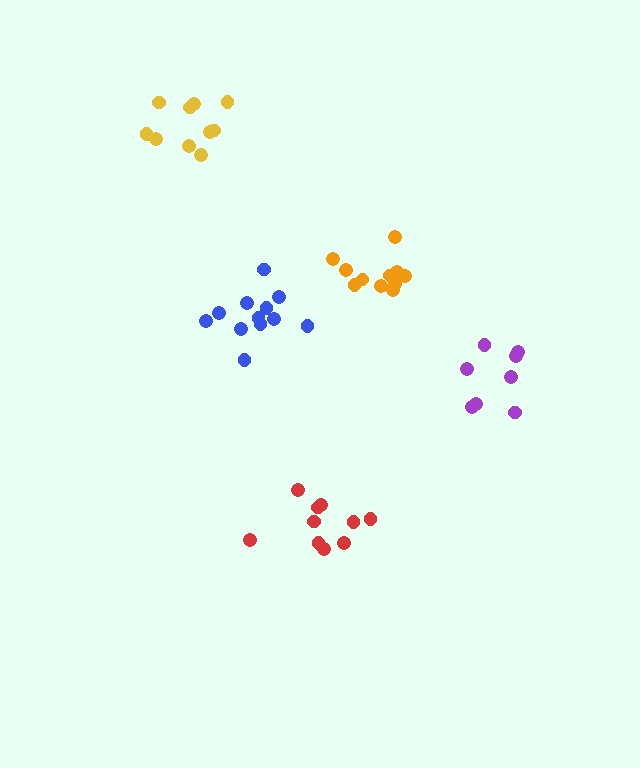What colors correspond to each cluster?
The clusters are colored: red, purple, orange, blue, yellow.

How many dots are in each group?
Group 1: 10 dots, Group 2: 8 dots, Group 3: 11 dots, Group 4: 12 dots, Group 5: 10 dots (51 total).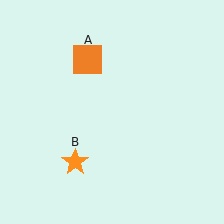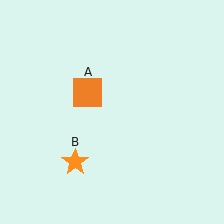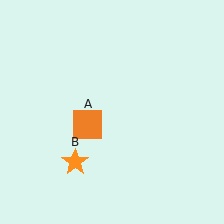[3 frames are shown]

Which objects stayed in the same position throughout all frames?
Orange star (object B) remained stationary.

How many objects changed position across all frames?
1 object changed position: orange square (object A).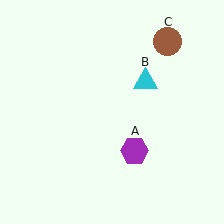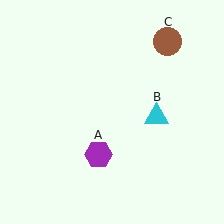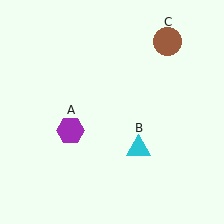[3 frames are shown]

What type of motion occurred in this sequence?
The purple hexagon (object A), cyan triangle (object B) rotated clockwise around the center of the scene.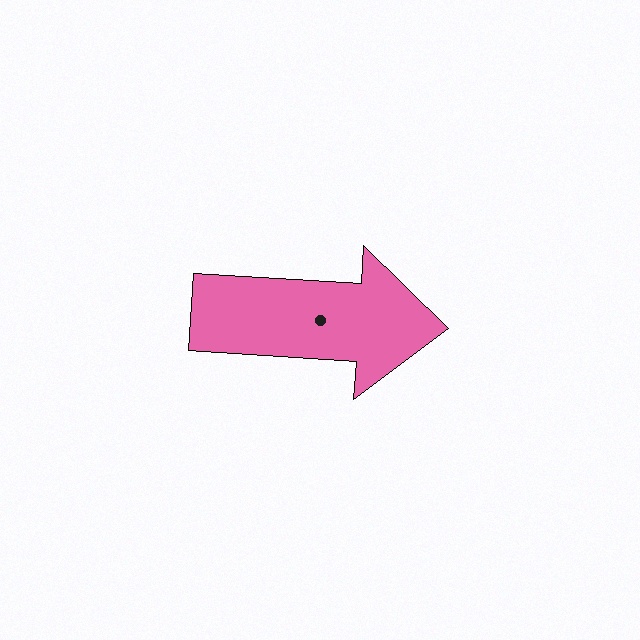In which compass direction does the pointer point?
East.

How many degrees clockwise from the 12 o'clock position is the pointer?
Approximately 94 degrees.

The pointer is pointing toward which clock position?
Roughly 3 o'clock.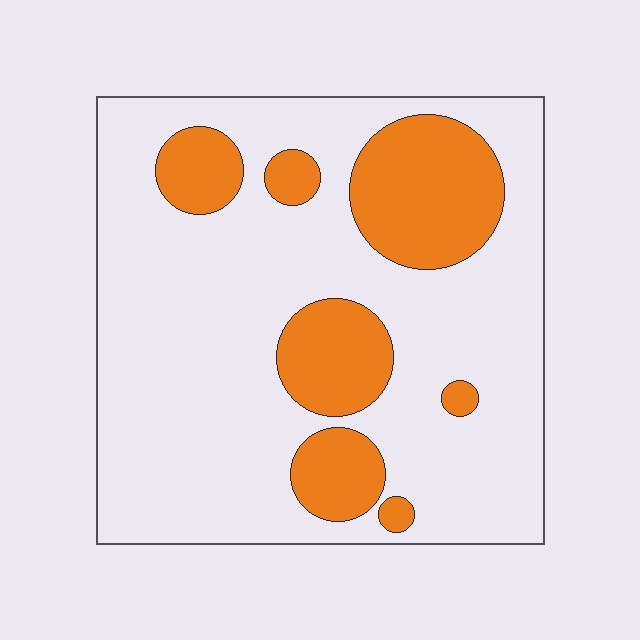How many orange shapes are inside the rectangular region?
7.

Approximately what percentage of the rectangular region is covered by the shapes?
Approximately 25%.